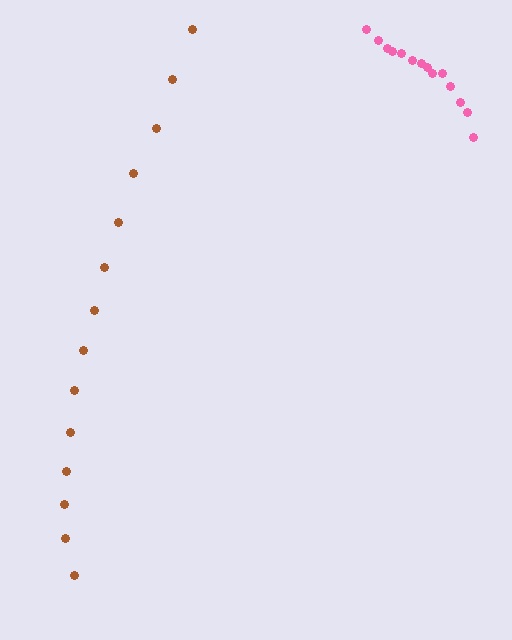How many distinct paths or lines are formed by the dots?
There are 2 distinct paths.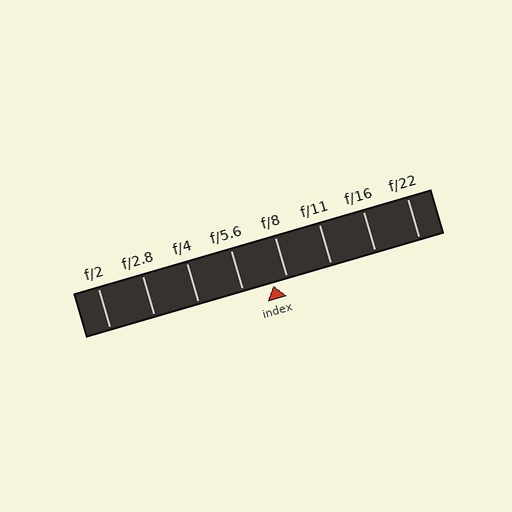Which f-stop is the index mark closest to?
The index mark is closest to f/8.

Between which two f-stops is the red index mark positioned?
The index mark is between f/5.6 and f/8.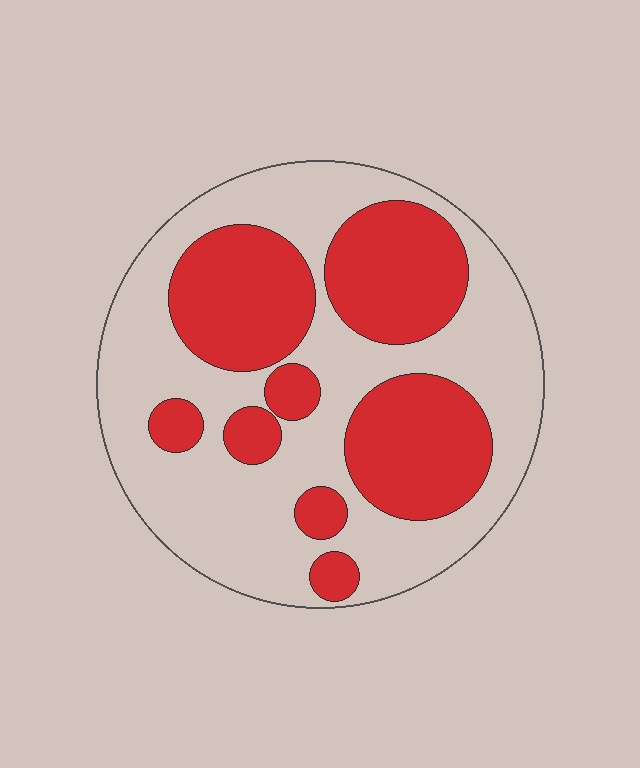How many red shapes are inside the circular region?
8.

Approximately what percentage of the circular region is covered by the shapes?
Approximately 40%.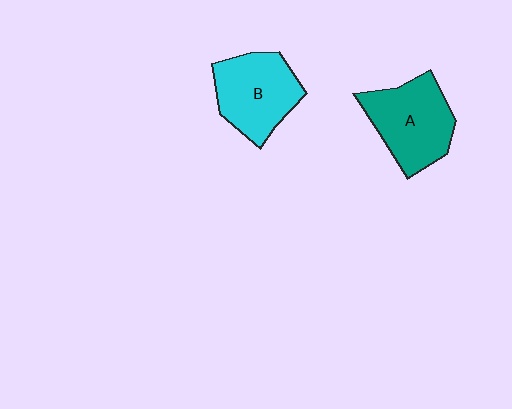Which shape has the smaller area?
Shape B (cyan).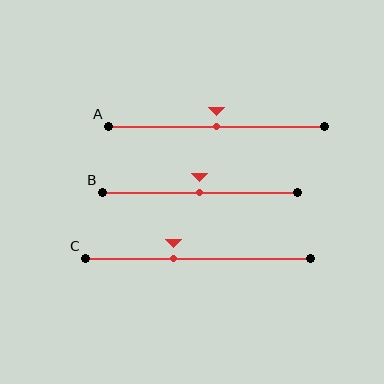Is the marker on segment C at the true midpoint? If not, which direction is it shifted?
No, the marker on segment C is shifted to the left by about 11% of the segment length.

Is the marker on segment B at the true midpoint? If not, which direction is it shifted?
Yes, the marker on segment B is at the true midpoint.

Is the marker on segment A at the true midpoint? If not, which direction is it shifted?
Yes, the marker on segment A is at the true midpoint.